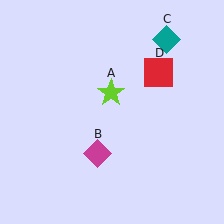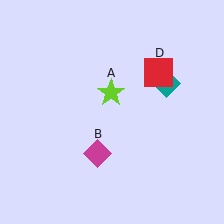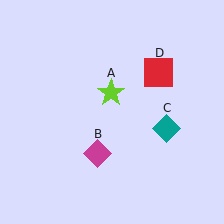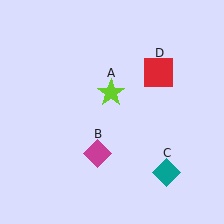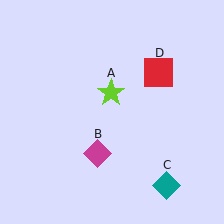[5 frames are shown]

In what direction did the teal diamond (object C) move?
The teal diamond (object C) moved down.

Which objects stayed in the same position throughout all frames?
Lime star (object A) and magenta diamond (object B) and red square (object D) remained stationary.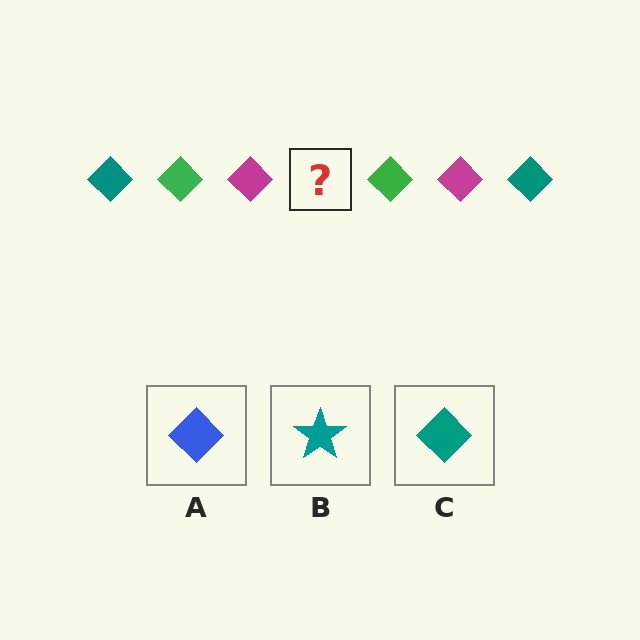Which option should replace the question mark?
Option C.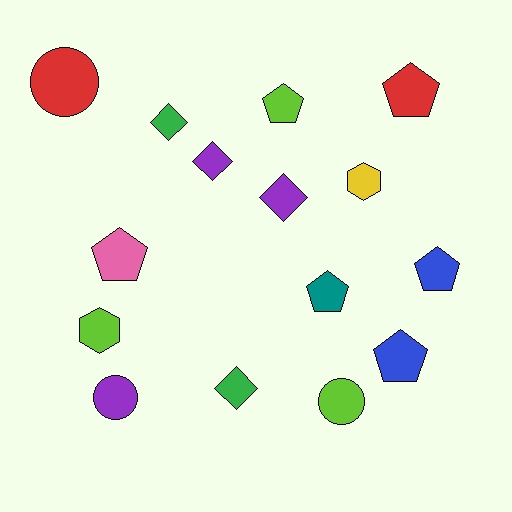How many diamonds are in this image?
There are 4 diamonds.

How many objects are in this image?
There are 15 objects.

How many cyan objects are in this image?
There are no cyan objects.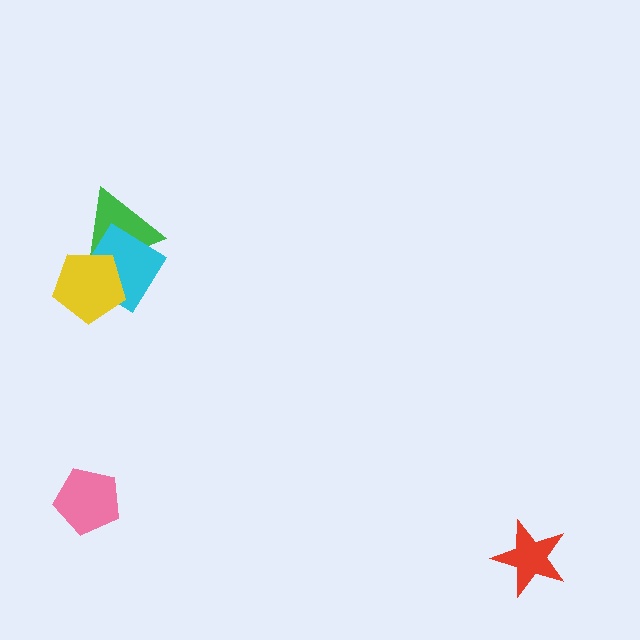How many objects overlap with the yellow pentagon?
2 objects overlap with the yellow pentagon.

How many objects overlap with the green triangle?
2 objects overlap with the green triangle.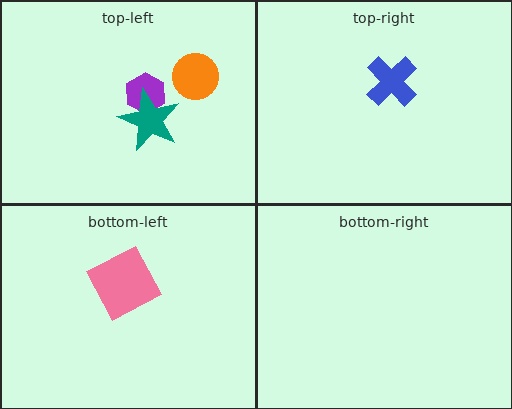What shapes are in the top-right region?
The blue cross.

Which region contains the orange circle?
The top-left region.